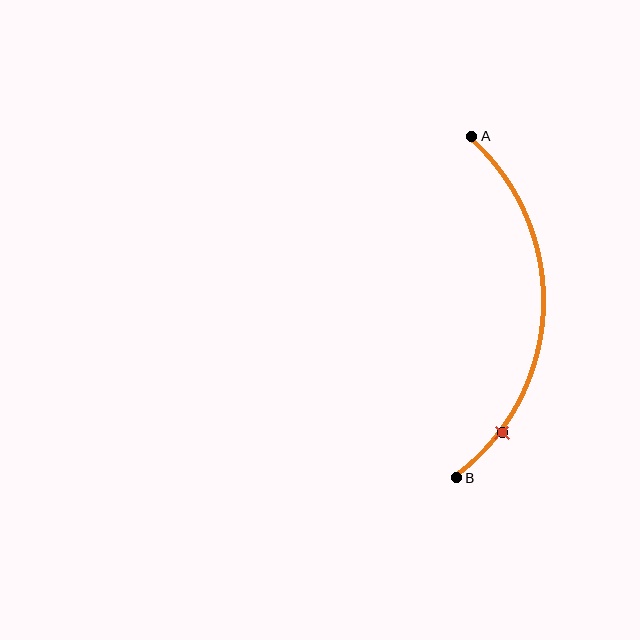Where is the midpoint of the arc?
The arc midpoint is the point on the curve farthest from the straight line joining A and B. It sits to the right of that line.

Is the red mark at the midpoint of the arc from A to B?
No. The red mark lies on the arc but is closer to endpoint B. The arc midpoint would be at the point on the curve equidistant along the arc from both A and B.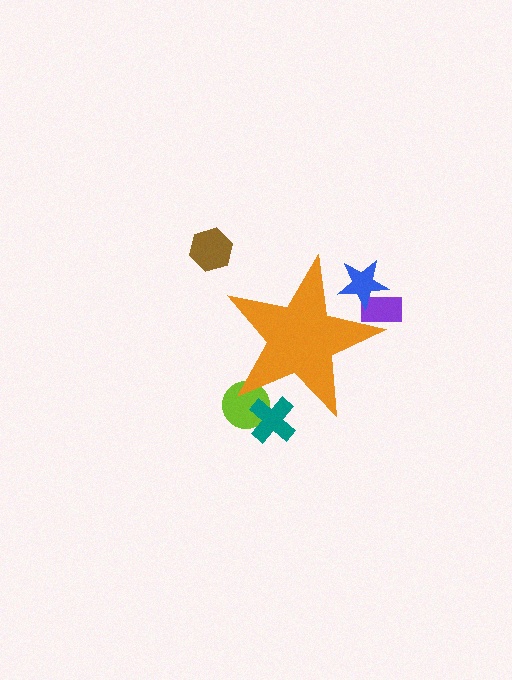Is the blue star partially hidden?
Yes, the blue star is partially hidden behind the orange star.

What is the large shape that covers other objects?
An orange star.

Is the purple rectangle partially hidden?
Yes, the purple rectangle is partially hidden behind the orange star.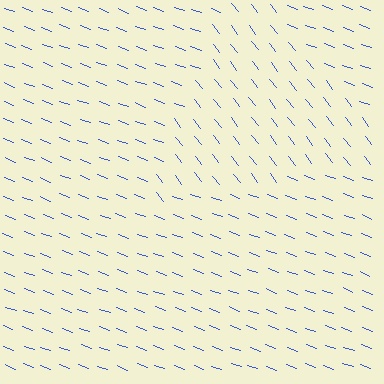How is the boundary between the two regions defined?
The boundary is defined purely by a change in line orientation (approximately 32 degrees difference). All lines are the same color and thickness.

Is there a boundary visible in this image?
Yes, there is a texture boundary formed by a change in line orientation.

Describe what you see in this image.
The image is filled with small blue line segments. A triangle region in the image has lines oriented differently from the surrounding lines, creating a visible texture boundary.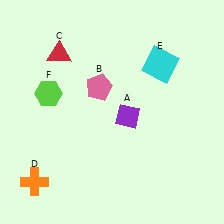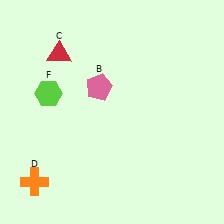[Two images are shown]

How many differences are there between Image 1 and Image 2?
There are 2 differences between the two images.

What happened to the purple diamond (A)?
The purple diamond (A) was removed in Image 2. It was in the bottom-right area of Image 1.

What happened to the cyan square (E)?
The cyan square (E) was removed in Image 2. It was in the top-right area of Image 1.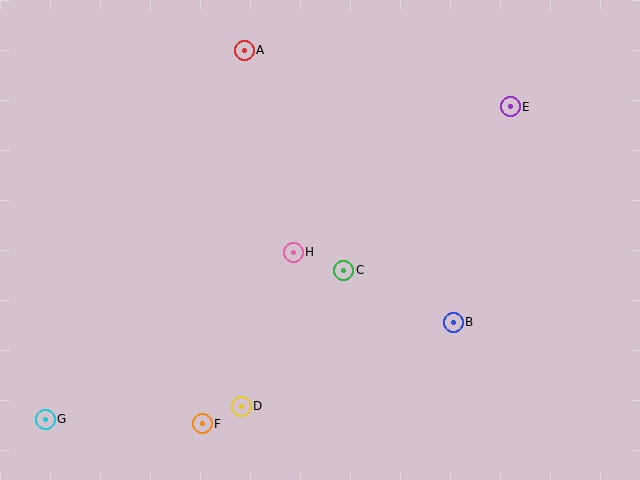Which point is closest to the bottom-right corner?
Point B is closest to the bottom-right corner.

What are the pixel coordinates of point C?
Point C is at (344, 270).